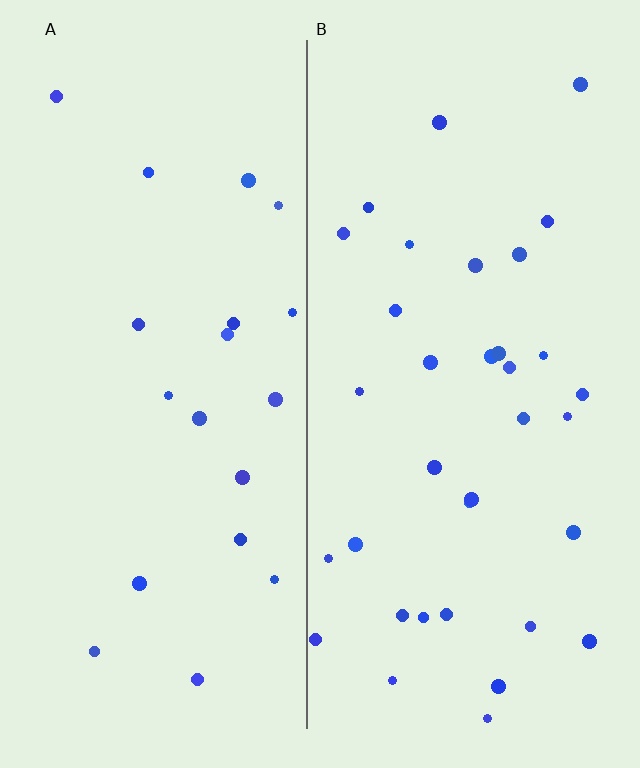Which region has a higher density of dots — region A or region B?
B (the right).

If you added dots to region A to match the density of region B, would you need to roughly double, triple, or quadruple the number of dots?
Approximately double.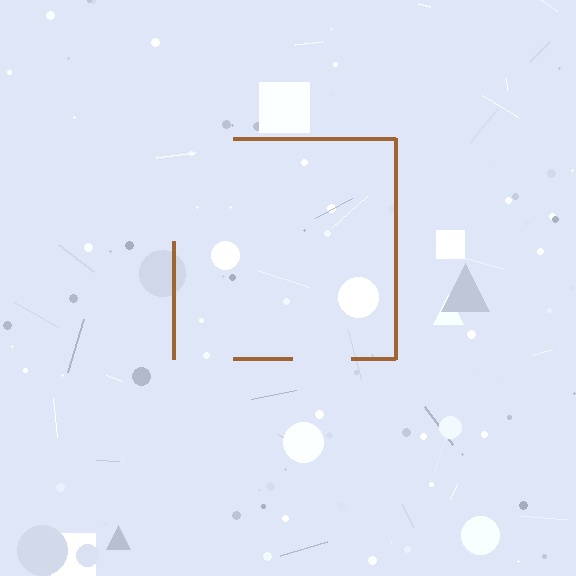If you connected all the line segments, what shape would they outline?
They would outline a square.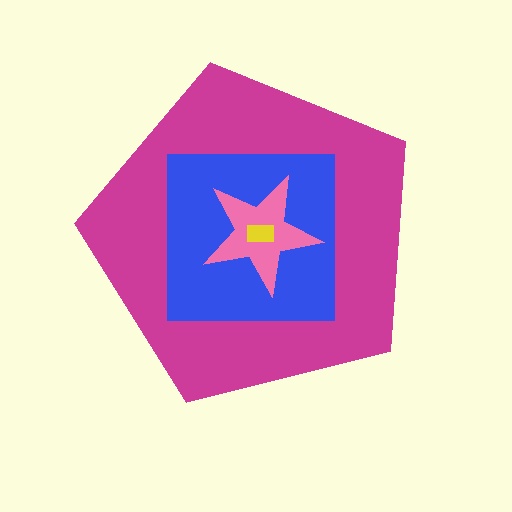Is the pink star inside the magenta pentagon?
Yes.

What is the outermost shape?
The magenta pentagon.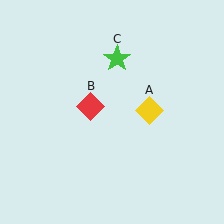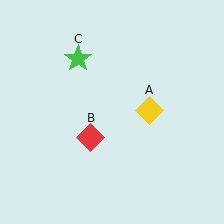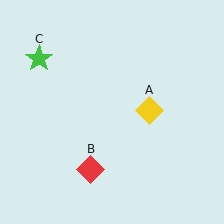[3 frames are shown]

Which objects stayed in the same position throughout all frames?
Yellow diamond (object A) remained stationary.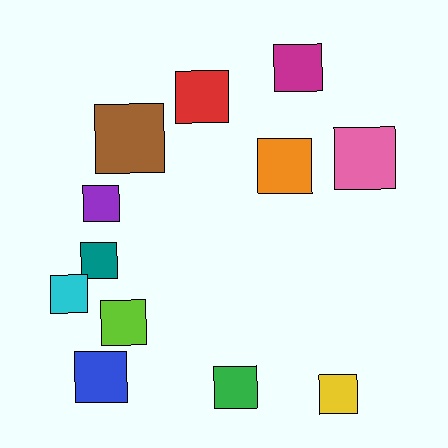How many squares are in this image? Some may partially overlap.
There are 12 squares.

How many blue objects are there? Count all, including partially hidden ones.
There is 1 blue object.